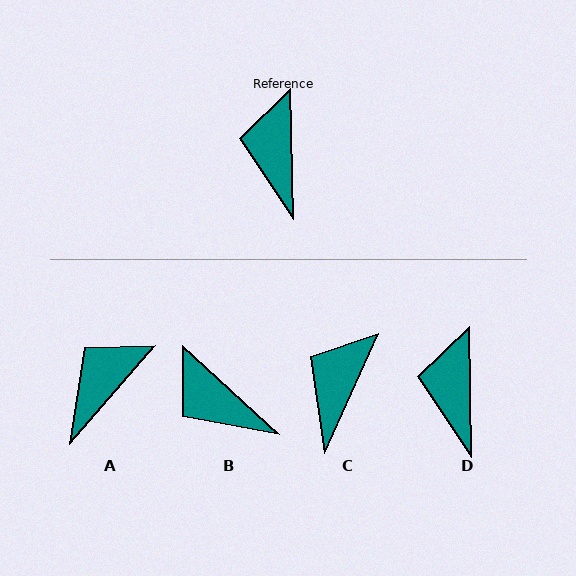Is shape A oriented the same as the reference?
No, it is off by about 42 degrees.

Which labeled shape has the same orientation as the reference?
D.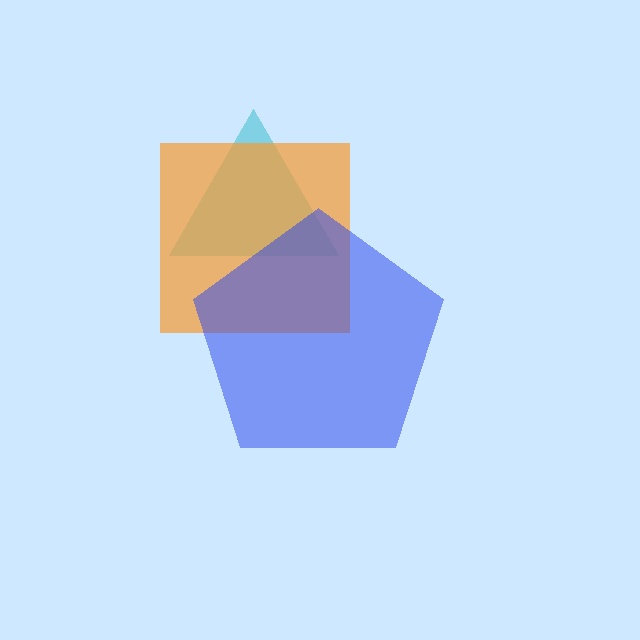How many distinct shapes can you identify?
There are 3 distinct shapes: a cyan triangle, an orange square, a blue pentagon.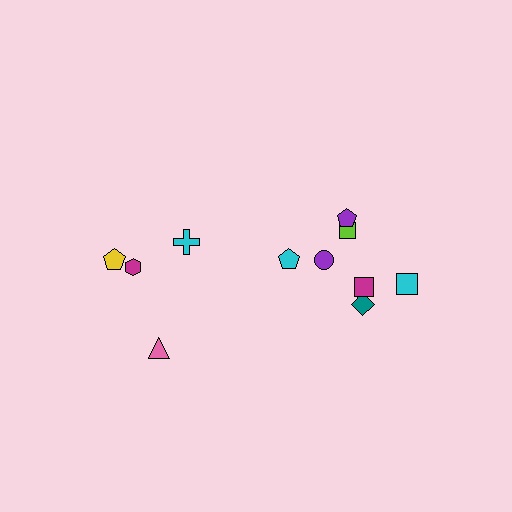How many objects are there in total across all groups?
There are 11 objects.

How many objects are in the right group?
There are 7 objects.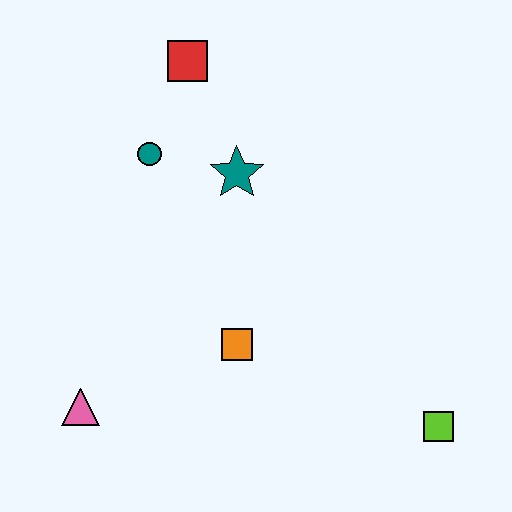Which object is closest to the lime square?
The orange square is closest to the lime square.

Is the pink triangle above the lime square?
Yes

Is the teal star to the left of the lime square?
Yes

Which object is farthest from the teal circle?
The lime square is farthest from the teal circle.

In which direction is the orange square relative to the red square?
The orange square is below the red square.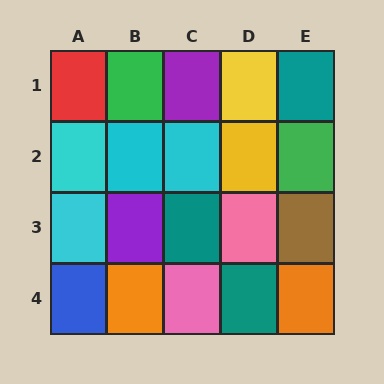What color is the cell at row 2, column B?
Cyan.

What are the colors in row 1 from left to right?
Red, green, purple, yellow, teal.